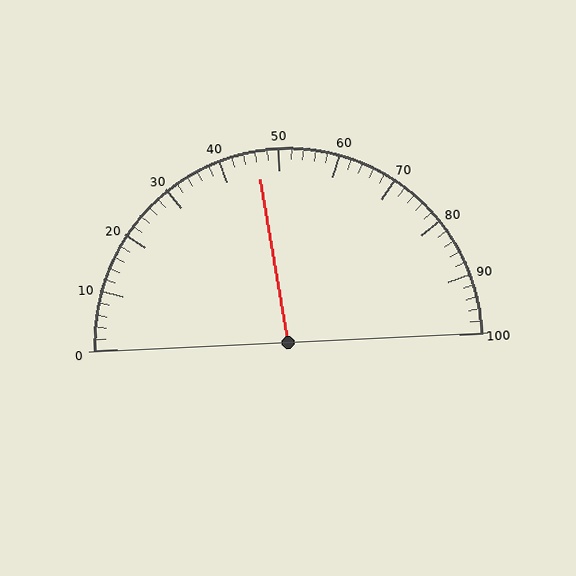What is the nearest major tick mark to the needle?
The nearest major tick mark is 50.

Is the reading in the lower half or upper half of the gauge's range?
The reading is in the lower half of the range (0 to 100).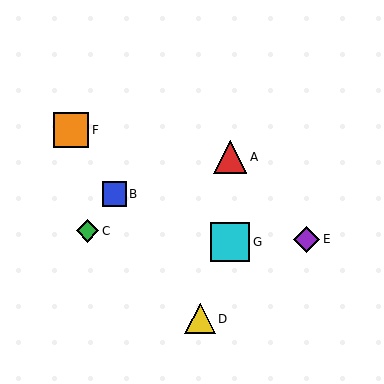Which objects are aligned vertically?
Objects A, G are aligned vertically.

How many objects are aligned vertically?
2 objects (A, G) are aligned vertically.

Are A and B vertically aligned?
No, A is at x≈230 and B is at x≈114.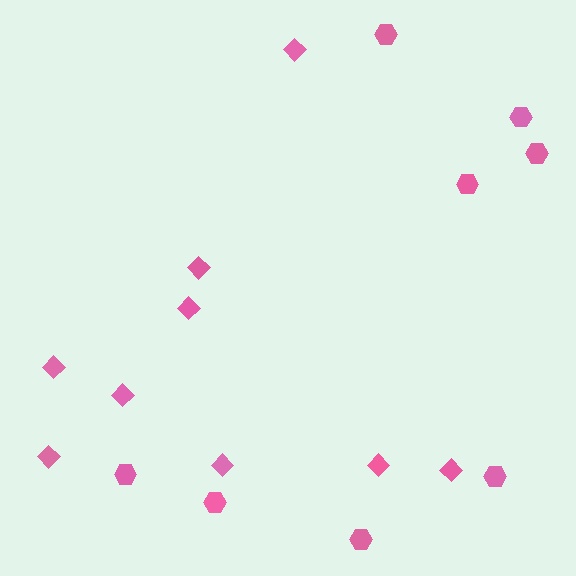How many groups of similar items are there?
There are 2 groups: one group of diamonds (9) and one group of hexagons (8).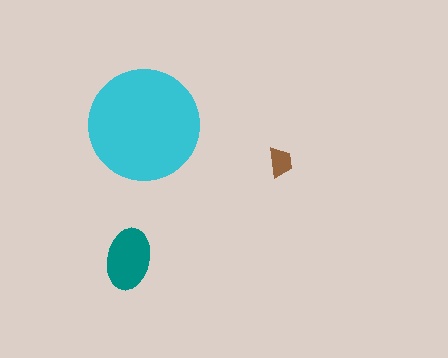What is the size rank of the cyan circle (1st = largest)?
1st.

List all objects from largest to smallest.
The cyan circle, the teal ellipse, the brown trapezoid.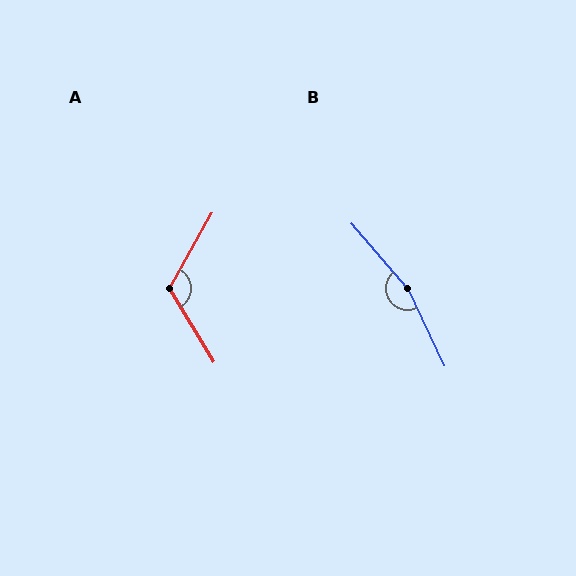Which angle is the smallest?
A, at approximately 119 degrees.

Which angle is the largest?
B, at approximately 164 degrees.